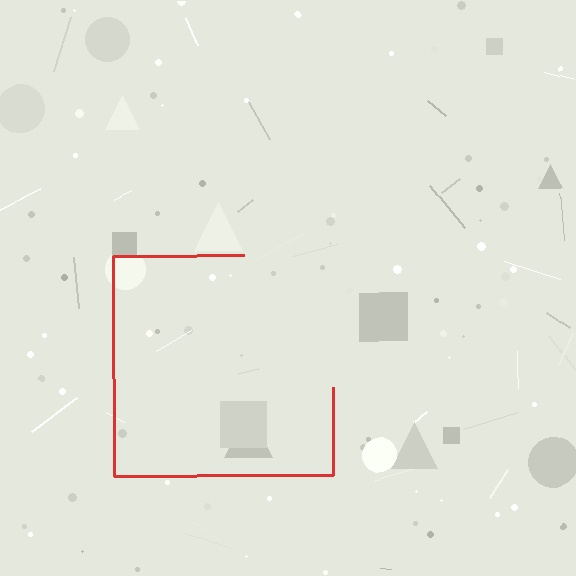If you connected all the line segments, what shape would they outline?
They would outline a square.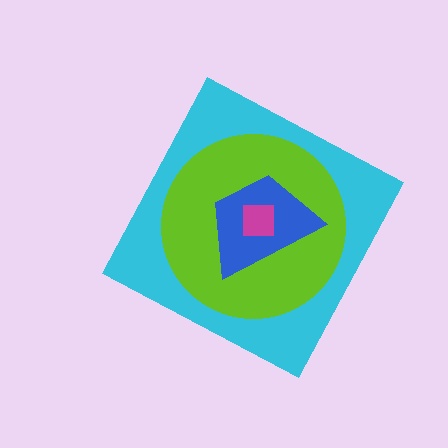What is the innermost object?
The magenta square.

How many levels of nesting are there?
4.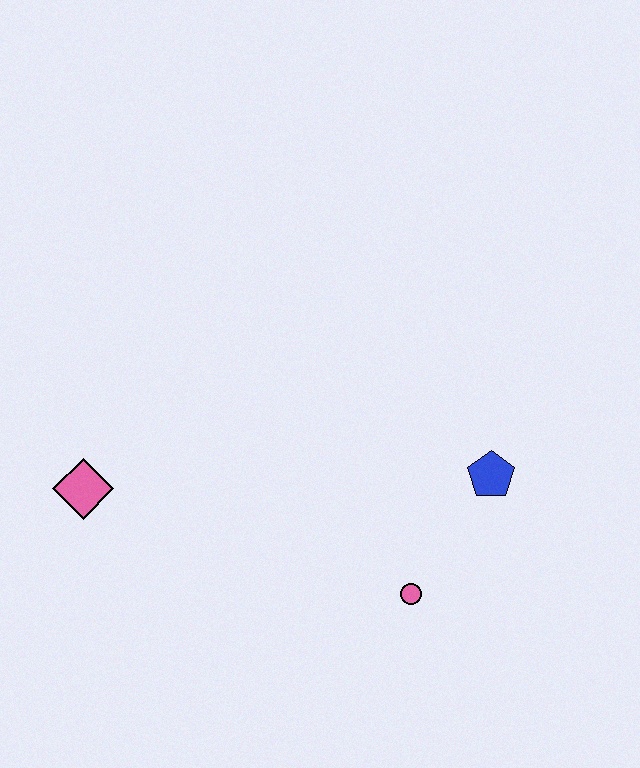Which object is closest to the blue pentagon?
The pink circle is closest to the blue pentagon.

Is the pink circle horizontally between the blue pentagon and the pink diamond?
Yes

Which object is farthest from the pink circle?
The pink diamond is farthest from the pink circle.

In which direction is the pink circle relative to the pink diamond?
The pink circle is to the right of the pink diamond.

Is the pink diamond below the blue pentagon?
Yes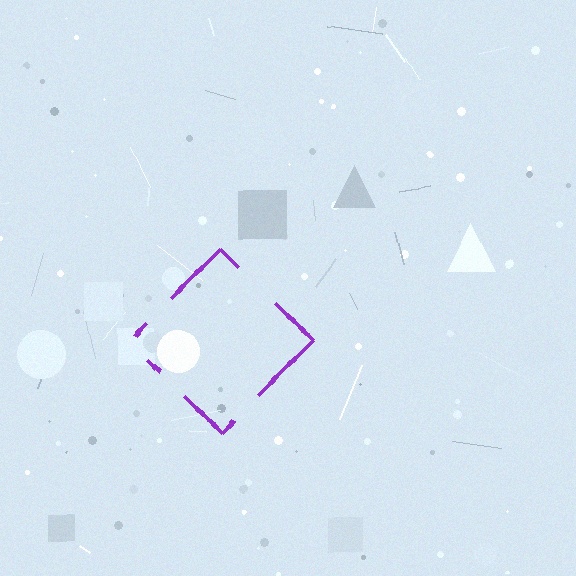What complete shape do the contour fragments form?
The contour fragments form a diamond.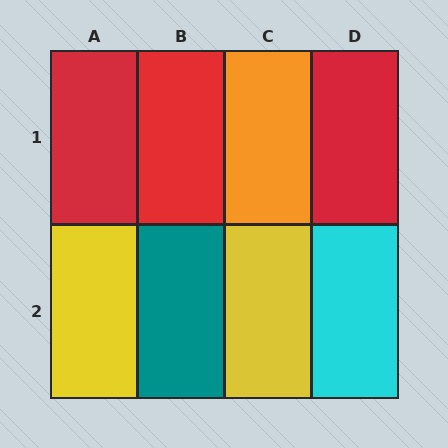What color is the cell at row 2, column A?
Yellow.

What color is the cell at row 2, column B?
Teal.